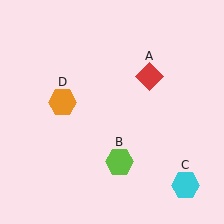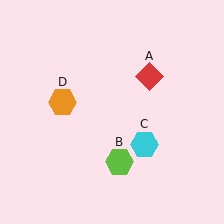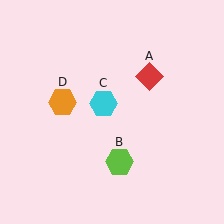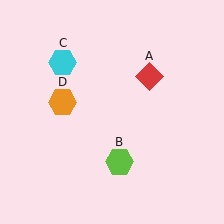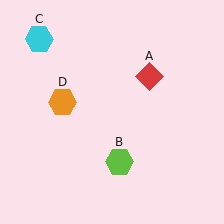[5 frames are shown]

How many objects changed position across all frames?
1 object changed position: cyan hexagon (object C).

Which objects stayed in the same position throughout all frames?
Red diamond (object A) and lime hexagon (object B) and orange hexagon (object D) remained stationary.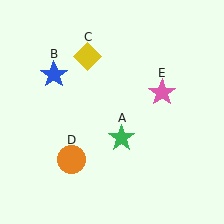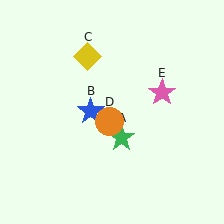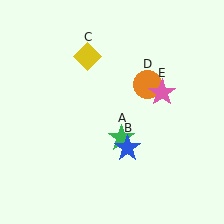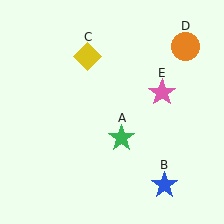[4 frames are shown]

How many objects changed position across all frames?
2 objects changed position: blue star (object B), orange circle (object D).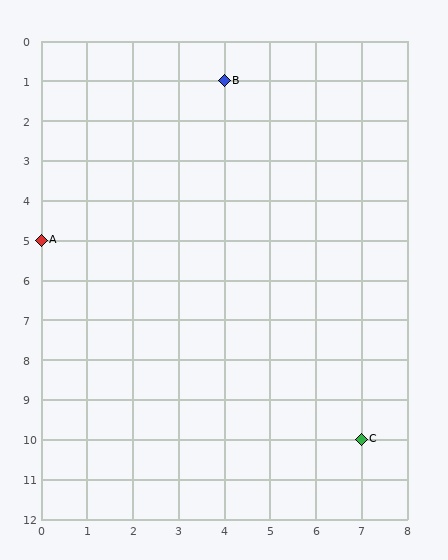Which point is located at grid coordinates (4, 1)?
Point B is at (4, 1).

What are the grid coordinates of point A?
Point A is at grid coordinates (0, 5).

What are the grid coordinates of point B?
Point B is at grid coordinates (4, 1).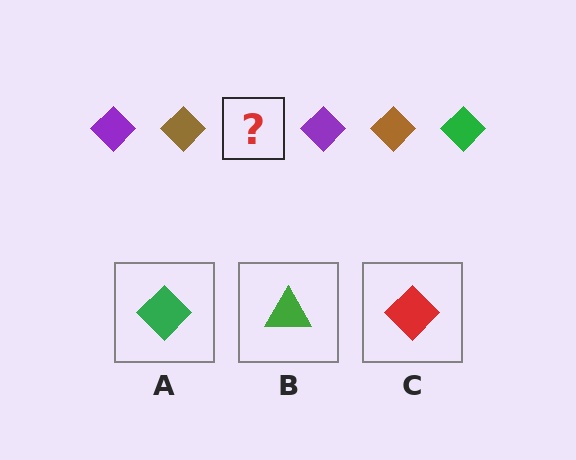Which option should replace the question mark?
Option A.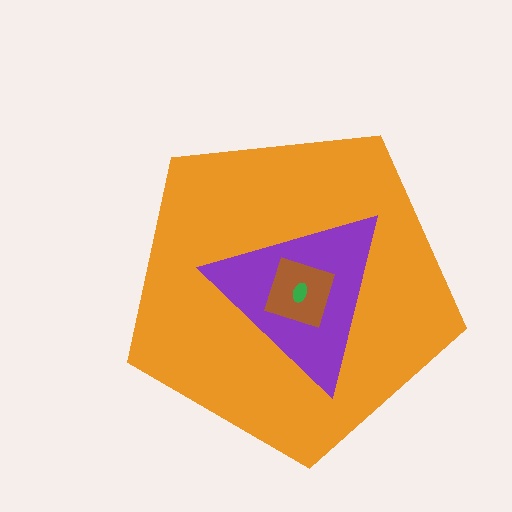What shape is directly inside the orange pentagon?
The purple triangle.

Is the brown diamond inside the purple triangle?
Yes.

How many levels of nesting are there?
4.